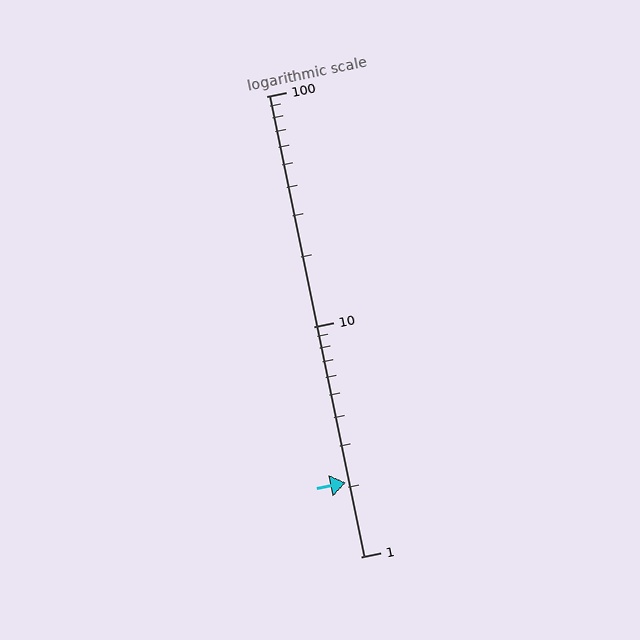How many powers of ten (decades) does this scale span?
The scale spans 2 decades, from 1 to 100.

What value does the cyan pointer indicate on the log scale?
The pointer indicates approximately 2.1.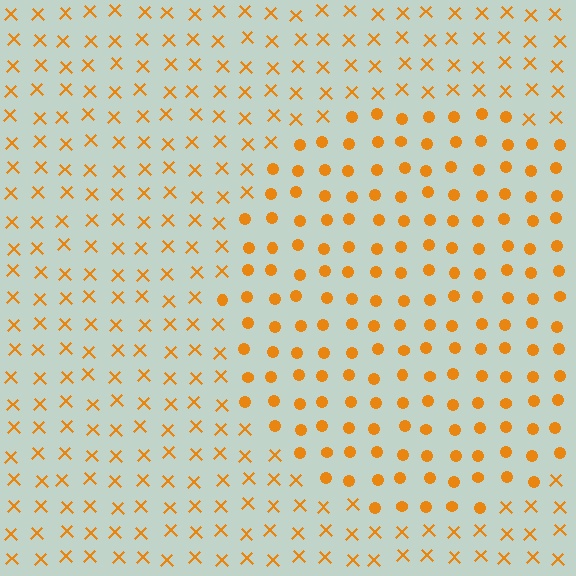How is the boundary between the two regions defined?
The boundary is defined by a change in element shape: circles inside vs. X marks outside. All elements share the same color and spacing.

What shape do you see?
I see a circle.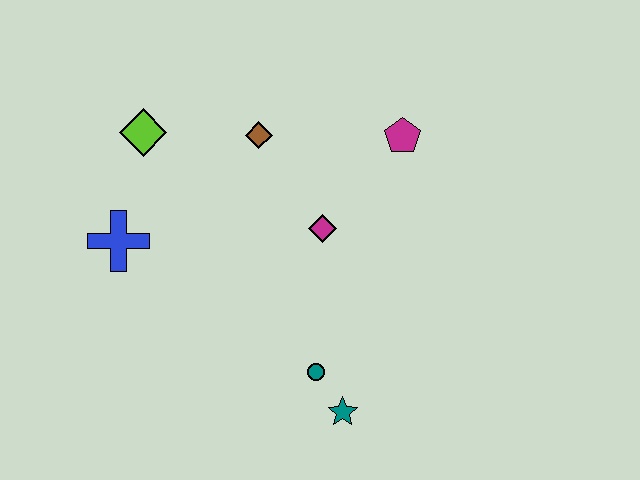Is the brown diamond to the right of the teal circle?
No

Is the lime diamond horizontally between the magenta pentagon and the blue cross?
Yes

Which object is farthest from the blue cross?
The magenta pentagon is farthest from the blue cross.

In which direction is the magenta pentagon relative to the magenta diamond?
The magenta pentagon is above the magenta diamond.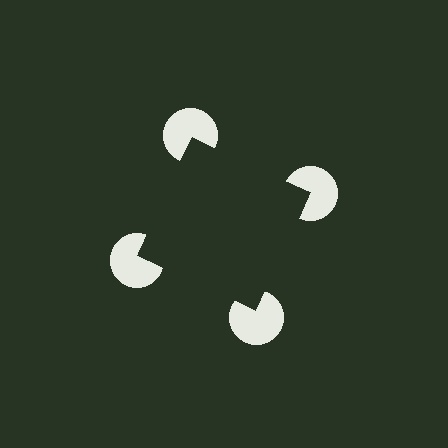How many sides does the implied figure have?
4 sides.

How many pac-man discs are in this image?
There are 4 — one at each vertex of the illusory square.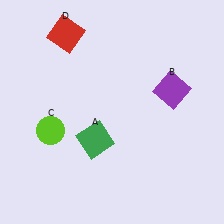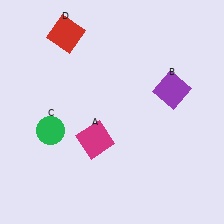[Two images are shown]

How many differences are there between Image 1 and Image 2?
There are 2 differences between the two images.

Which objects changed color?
A changed from green to magenta. C changed from lime to green.